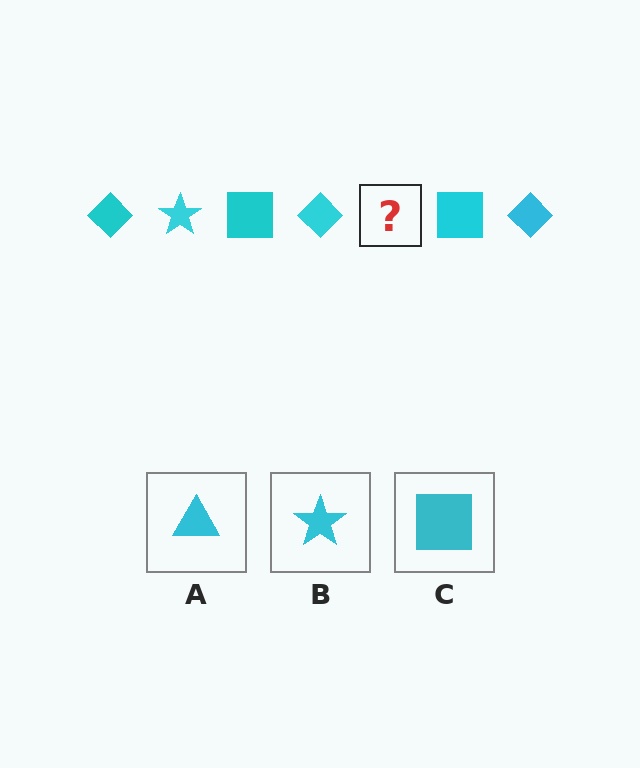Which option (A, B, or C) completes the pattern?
B.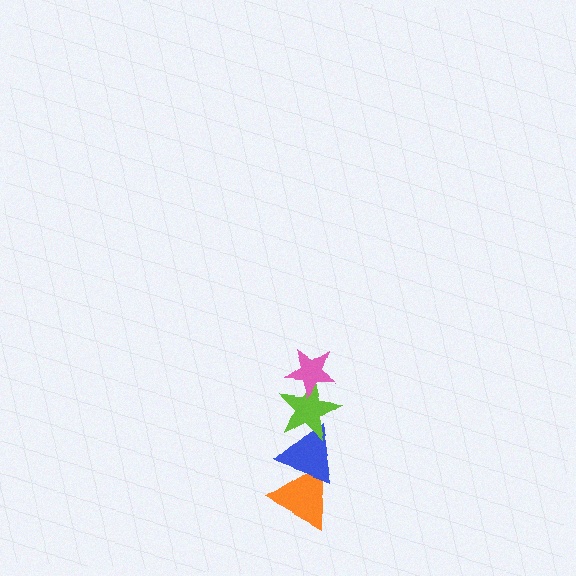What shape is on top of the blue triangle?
The lime star is on top of the blue triangle.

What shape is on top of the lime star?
The pink star is on top of the lime star.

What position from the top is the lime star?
The lime star is 2nd from the top.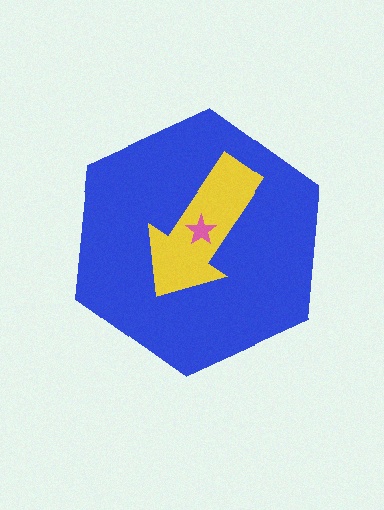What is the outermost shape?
The blue hexagon.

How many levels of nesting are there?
3.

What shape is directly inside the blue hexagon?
The yellow arrow.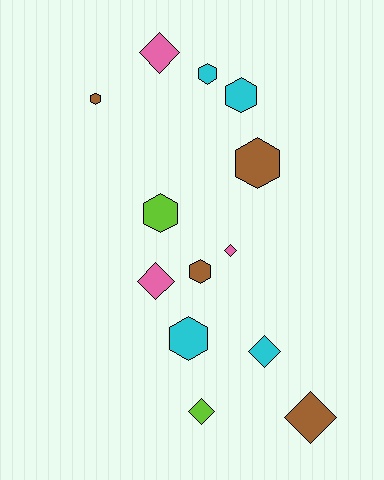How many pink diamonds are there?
There are 3 pink diamonds.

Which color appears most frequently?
Cyan, with 4 objects.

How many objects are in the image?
There are 13 objects.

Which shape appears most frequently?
Hexagon, with 7 objects.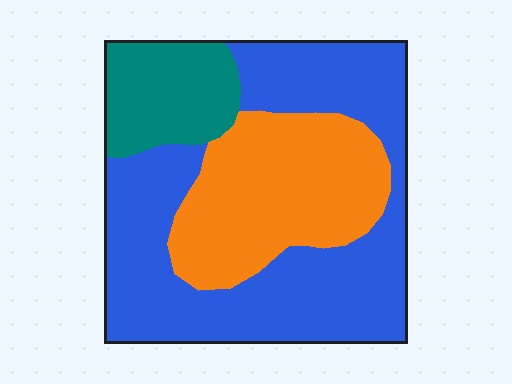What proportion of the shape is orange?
Orange covers around 30% of the shape.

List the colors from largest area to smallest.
From largest to smallest: blue, orange, teal.